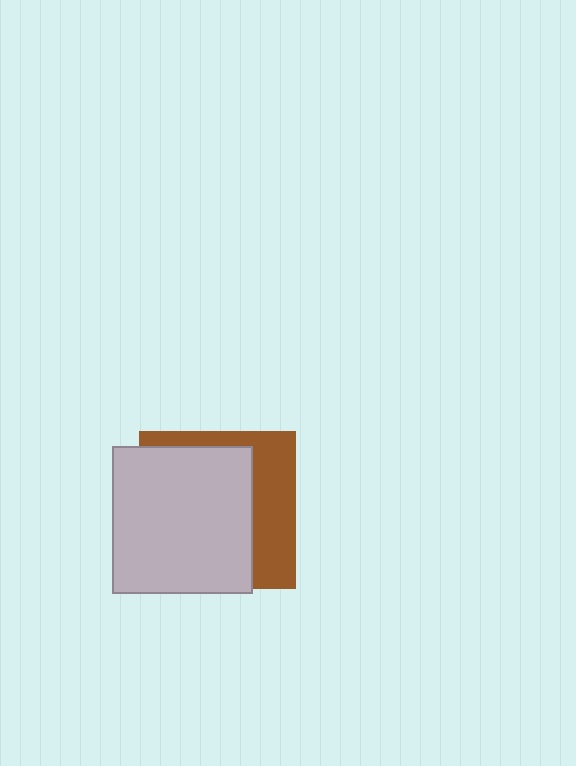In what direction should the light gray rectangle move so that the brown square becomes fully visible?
The light gray rectangle should move left. That is the shortest direction to clear the overlap and leave the brown square fully visible.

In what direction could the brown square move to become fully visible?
The brown square could move right. That would shift it out from behind the light gray rectangle entirely.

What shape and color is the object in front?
The object in front is a light gray rectangle.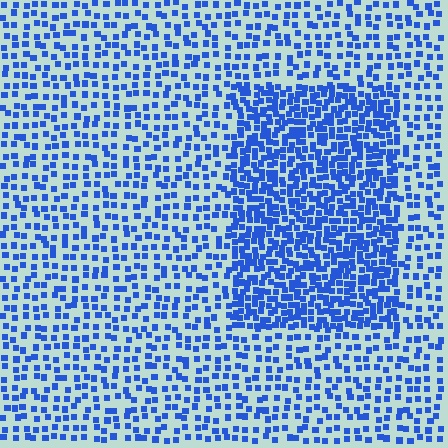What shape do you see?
I see a rectangle.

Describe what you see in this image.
The image contains small blue elements arranged at two different densities. A rectangle-shaped region is visible where the elements are more densely packed than the surrounding area.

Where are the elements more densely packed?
The elements are more densely packed inside the rectangle boundary.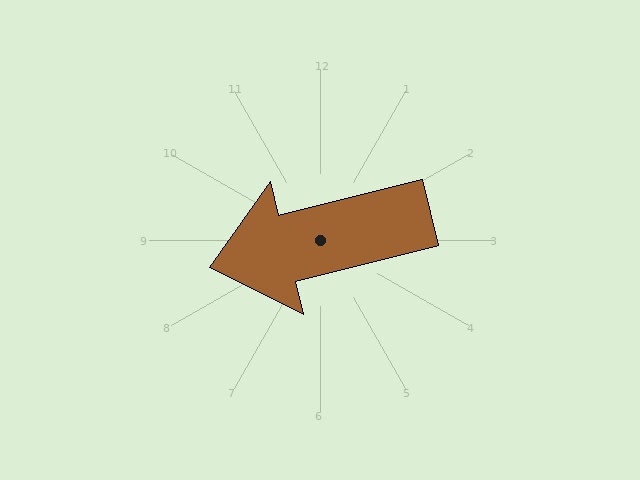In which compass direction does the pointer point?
West.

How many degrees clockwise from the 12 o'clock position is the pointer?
Approximately 256 degrees.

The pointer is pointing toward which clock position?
Roughly 9 o'clock.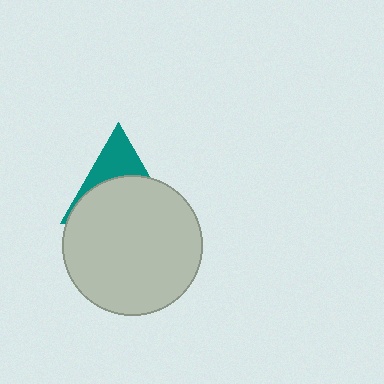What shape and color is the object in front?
The object in front is a light gray circle.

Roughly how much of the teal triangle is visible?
A small part of it is visible (roughly 36%).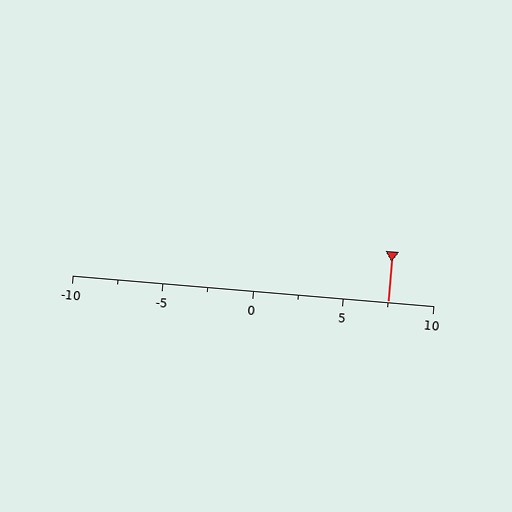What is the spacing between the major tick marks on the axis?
The major ticks are spaced 5 apart.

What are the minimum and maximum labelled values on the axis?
The axis runs from -10 to 10.